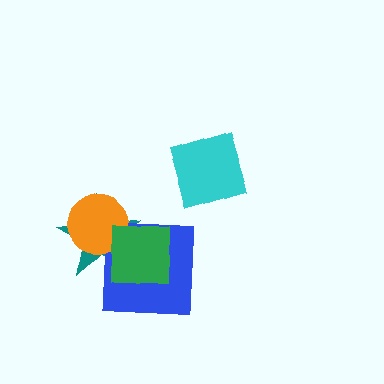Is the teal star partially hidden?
Yes, it is partially covered by another shape.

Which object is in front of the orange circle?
The green square is in front of the orange circle.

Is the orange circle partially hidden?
Yes, it is partially covered by another shape.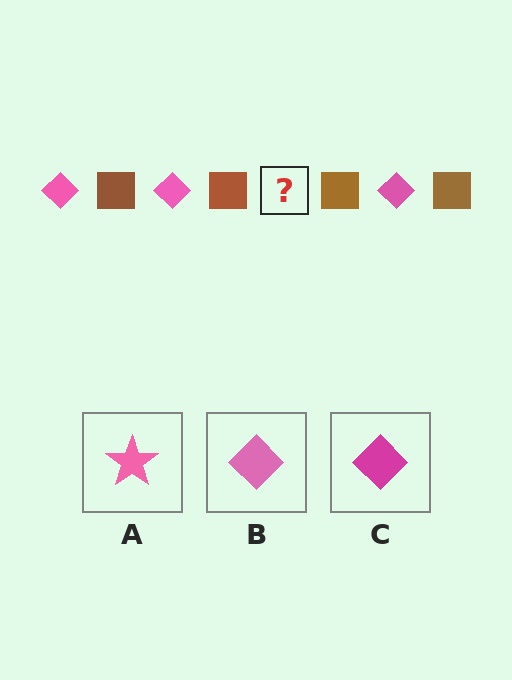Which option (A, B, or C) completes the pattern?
B.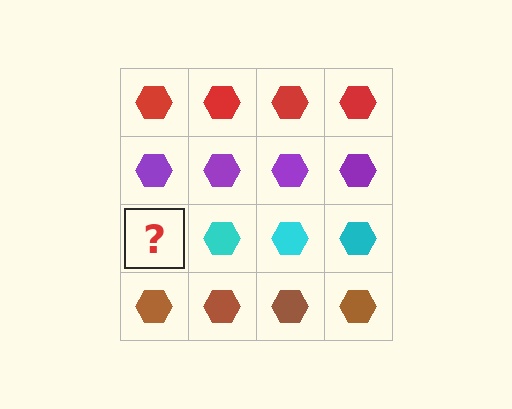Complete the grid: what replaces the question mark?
The question mark should be replaced with a cyan hexagon.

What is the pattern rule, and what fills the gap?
The rule is that each row has a consistent color. The gap should be filled with a cyan hexagon.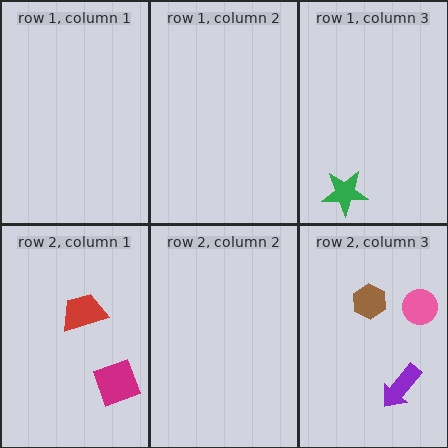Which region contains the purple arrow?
The row 2, column 3 region.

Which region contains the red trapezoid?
The row 2, column 1 region.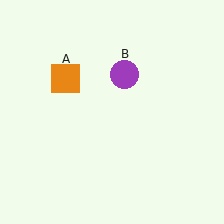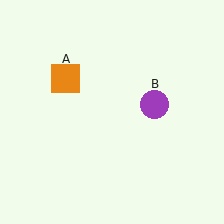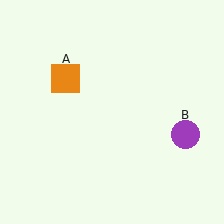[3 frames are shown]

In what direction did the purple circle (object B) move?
The purple circle (object B) moved down and to the right.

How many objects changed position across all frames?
1 object changed position: purple circle (object B).